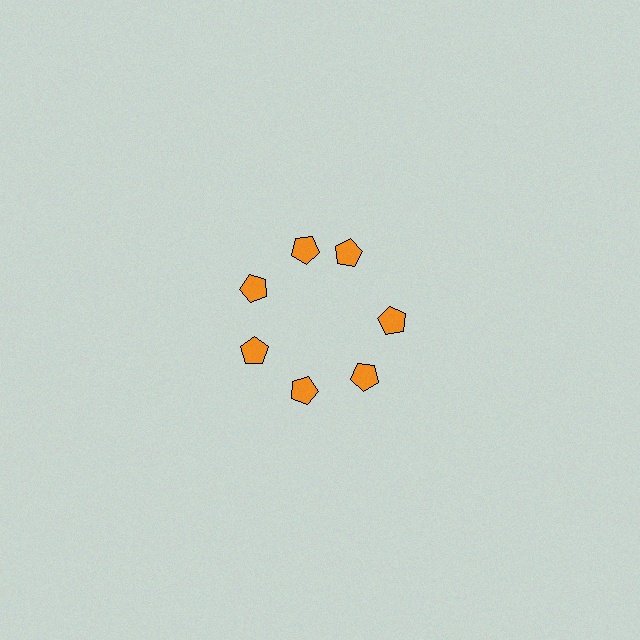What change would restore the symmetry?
The symmetry would be restored by rotating it back into even spacing with its neighbors so that all 7 pentagons sit at equal angles and equal distance from the center.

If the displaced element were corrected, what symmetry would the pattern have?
It would have 7-fold rotational symmetry — the pattern would map onto itself every 51 degrees.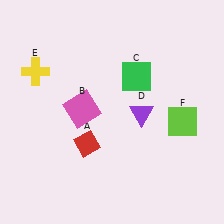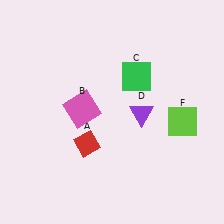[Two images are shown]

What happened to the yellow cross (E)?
The yellow cross (E) was removed in Image 2. It was in the top-left area of Image 1.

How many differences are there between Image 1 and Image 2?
There is 1 difference between the two images.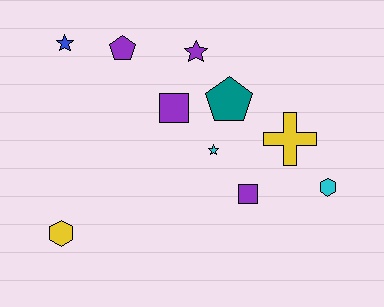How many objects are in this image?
There are 10 objects.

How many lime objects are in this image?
There are no lime objects.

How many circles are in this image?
There are no circles.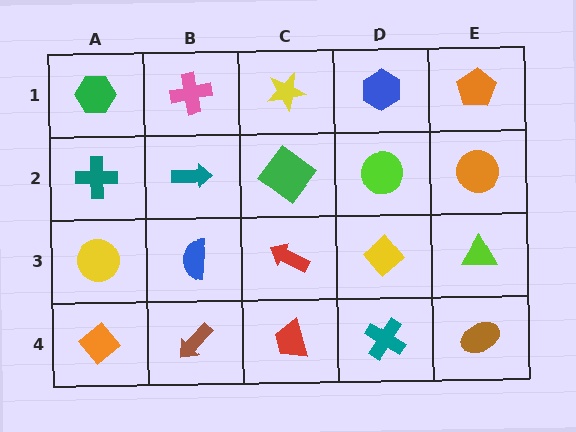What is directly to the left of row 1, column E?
A blue hexagon.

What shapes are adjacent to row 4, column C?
A red arrow (row 3, column C), a brown arrow (row 4, column B), a teal cross (row 4, column D).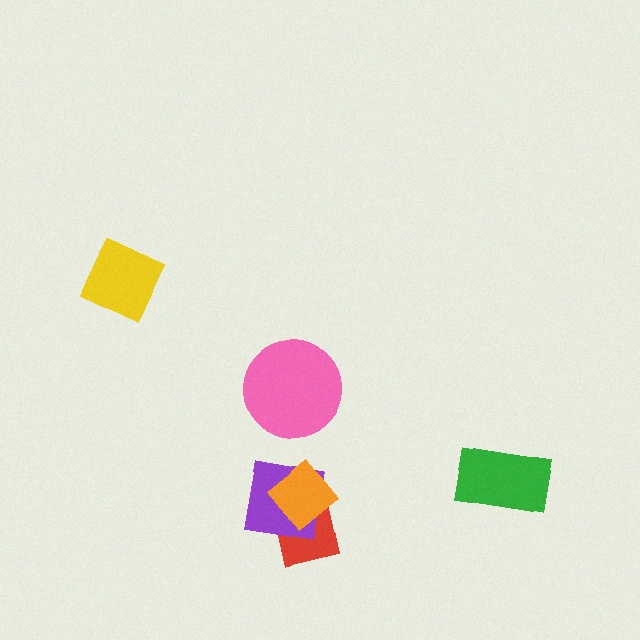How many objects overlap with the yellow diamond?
0 objects overlap with the yellow diamond.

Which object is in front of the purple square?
The orange diamond is in front of the purple square.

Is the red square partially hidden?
Yes, it is partially covered by another shape.